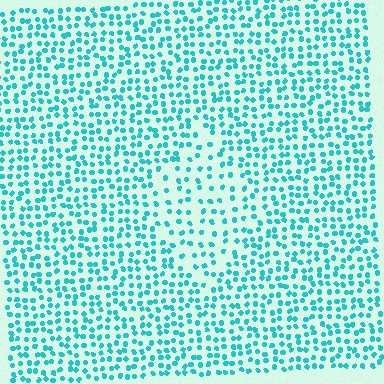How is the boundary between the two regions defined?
The boundary is defined by a change in element density (approximately 1.7x ratio). All elements are the same color, size, and shape.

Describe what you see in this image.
The image contains small cyan elements arranged at two different densities. A diamond-shaped region is visible where the elements are less densely packed than the surrounding area.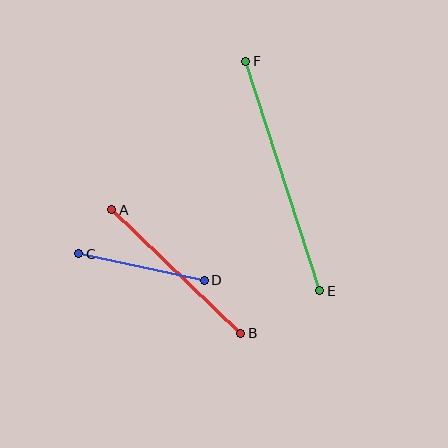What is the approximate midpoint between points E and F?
The midpoint is at approximately (283, 176) pixels.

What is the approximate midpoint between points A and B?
The midpoint is at approximately (176, 272) pixels.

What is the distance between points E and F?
The distance is approximately 241 pixels.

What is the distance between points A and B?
The distance is approximately 178 pixels.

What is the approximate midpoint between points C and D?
The midpoint is at approximately (141, 267) pixels.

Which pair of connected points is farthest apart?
Points E and F are farthest apart.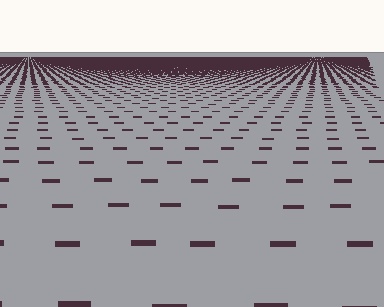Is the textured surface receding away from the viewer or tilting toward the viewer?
The surface is receding away from the viewer. Texture elements get smaller and denser toward the top.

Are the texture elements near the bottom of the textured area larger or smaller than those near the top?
Larger. Near the bottom, elements are closer to the viewer and appear at a bigger on-screen size.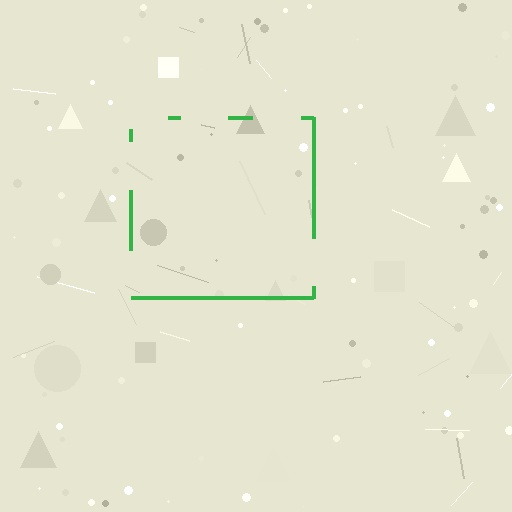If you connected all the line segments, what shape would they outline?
They would outline a square.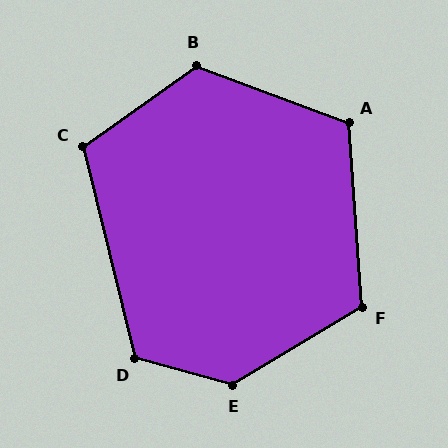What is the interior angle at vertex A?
Approximately 114 degrees (obtuse).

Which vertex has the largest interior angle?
E, at approximately 134 degrees.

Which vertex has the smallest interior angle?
C, at approximately 112 degrees.